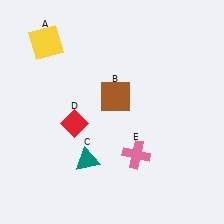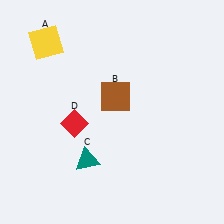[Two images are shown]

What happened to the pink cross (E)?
The pink cross (E) was removed in Image 2. It was in the bottom-right area of Image 1.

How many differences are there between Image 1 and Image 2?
There is 1 difference between the two images.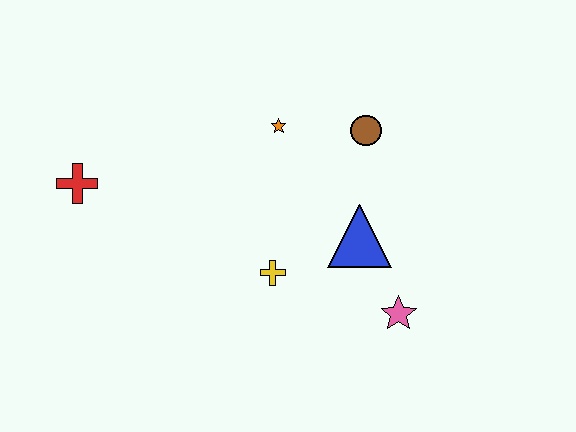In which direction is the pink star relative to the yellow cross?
The pink star is to the right of the yellow cross.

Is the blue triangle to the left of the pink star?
Yes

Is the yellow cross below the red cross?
Yes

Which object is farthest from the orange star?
The pink star is farthest from the orange star.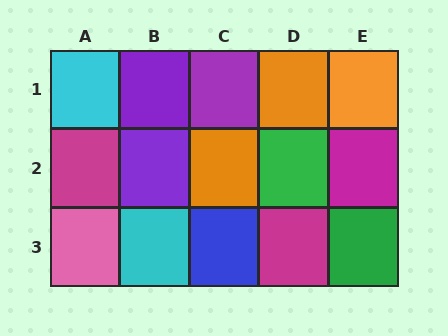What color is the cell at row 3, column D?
Magenta.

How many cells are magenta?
3 cells are magenta.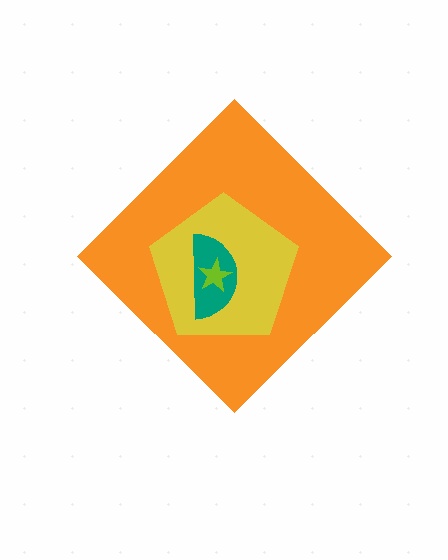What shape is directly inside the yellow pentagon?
The teal semicircle.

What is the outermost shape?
The orange diamond.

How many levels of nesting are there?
4.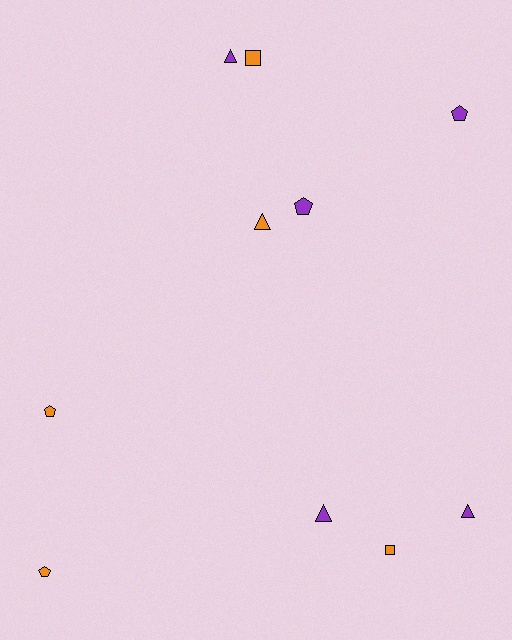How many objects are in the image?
There are 10 objects.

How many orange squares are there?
There are 2 orange squares.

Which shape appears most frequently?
Pentagon, with 4 objects.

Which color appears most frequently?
Purple, with 5 objects.